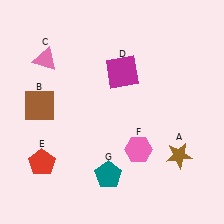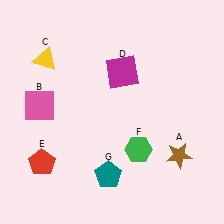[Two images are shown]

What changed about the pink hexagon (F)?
In Image 1, F is pink. In Image 2, it changed to green.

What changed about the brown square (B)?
In Image 1, B is brown. In Image 2, it changed to pink.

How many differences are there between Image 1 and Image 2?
There are 3 differences between the two images.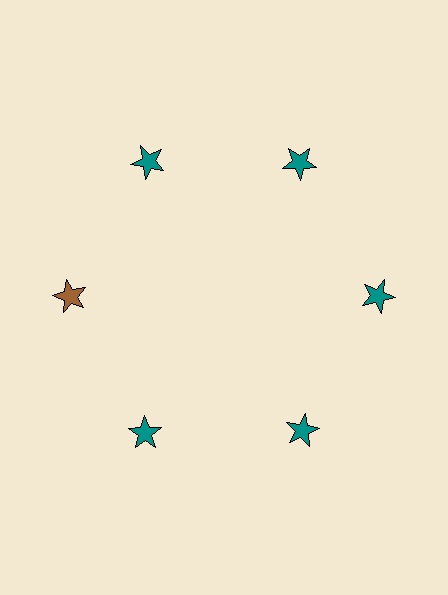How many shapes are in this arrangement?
There are 6 shapes arranged in a ring pattern.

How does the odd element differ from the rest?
It has a different color: brown instead of teal.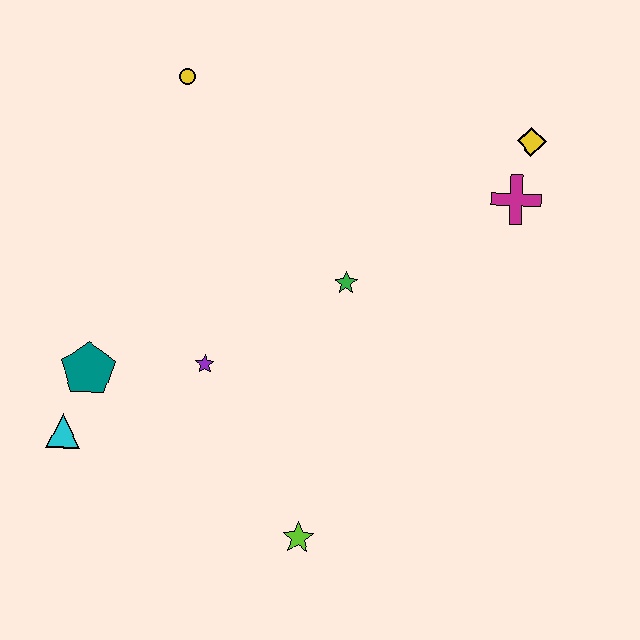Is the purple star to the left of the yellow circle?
No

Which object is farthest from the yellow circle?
The lime star is farthest from the yellow circle.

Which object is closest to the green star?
The purple star is closest to the green star.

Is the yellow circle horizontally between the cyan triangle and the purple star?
Yes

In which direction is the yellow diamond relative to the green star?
The yellow diamond is to the right of the green star.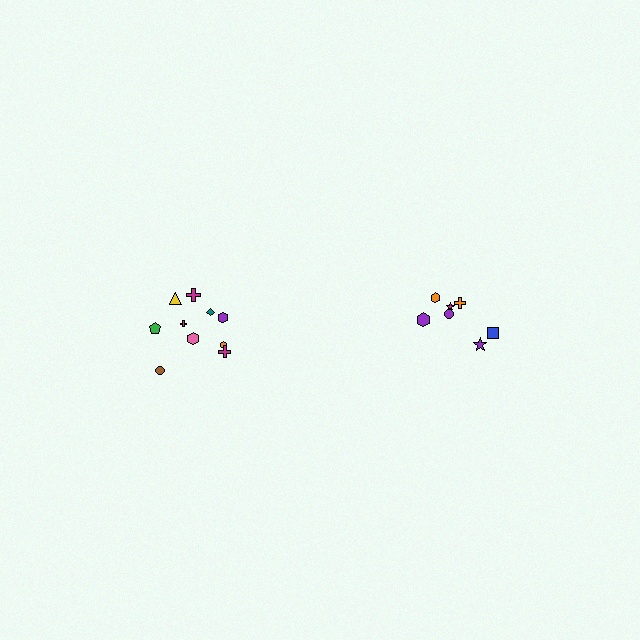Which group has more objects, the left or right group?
The left group.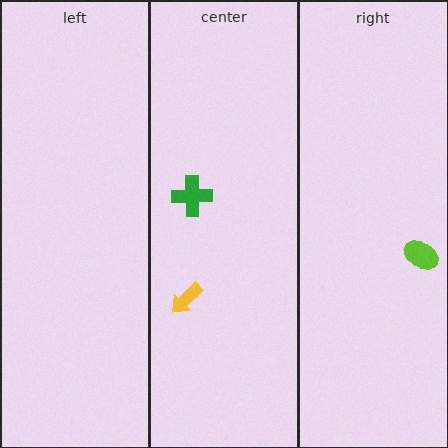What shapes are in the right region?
The lime ellipse.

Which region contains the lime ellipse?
The right region.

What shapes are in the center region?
The green cross, the yellow arrow.